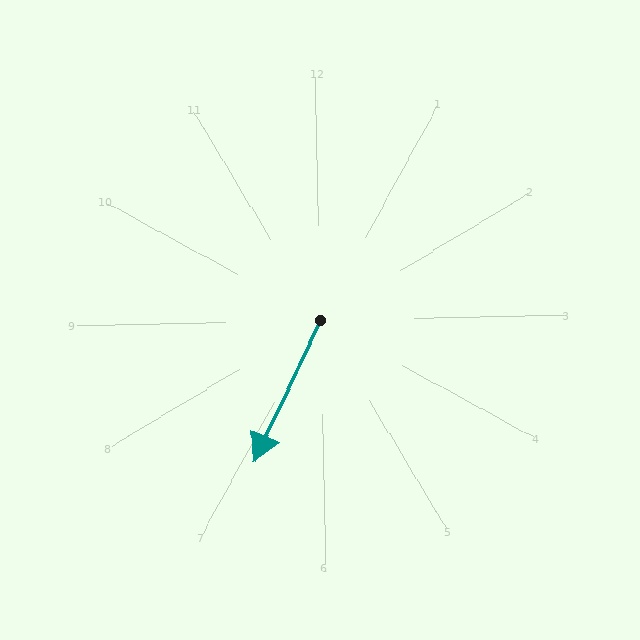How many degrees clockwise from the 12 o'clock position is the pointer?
Approximately 206 degrees.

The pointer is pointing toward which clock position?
Roughly 7 o'clock.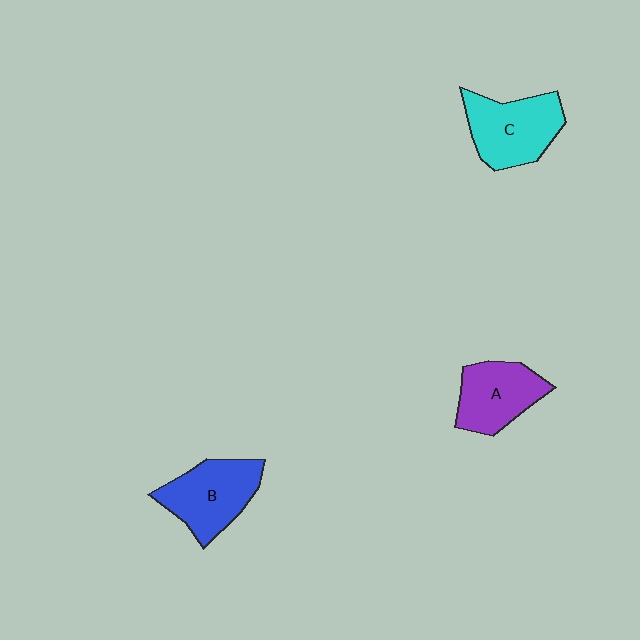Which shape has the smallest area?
Shape A (purple).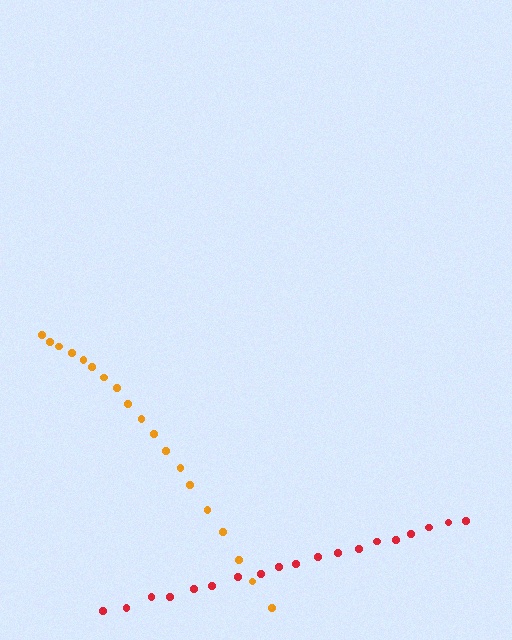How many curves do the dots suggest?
There are 2 distinct paths.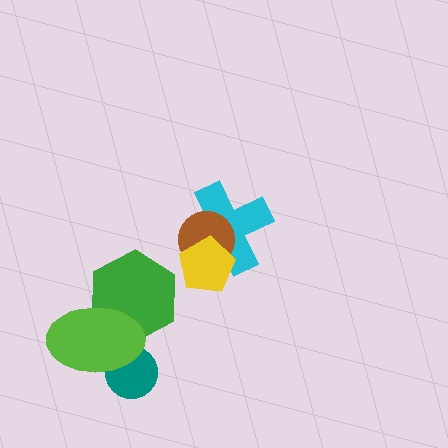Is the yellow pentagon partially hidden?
No, no other shape covers it.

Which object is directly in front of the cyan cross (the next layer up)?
The brown circle is directly in front of the cyan cross.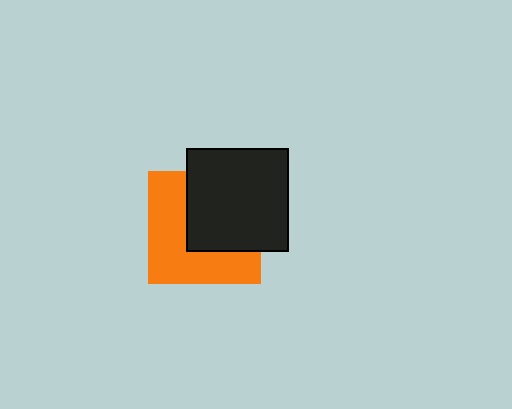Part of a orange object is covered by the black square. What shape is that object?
It is a square.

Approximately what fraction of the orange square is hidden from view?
Roughly 48% of the orange square is hidden behind the black square.